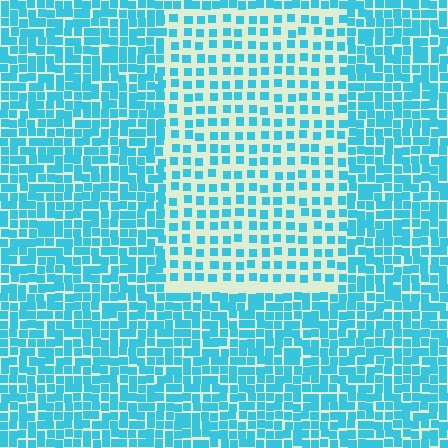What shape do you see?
I see a rectangle.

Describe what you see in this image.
The image contains small cyan elements arranged at two different densities. A rectangle-shaped region is visible where the elements are less densely packed than the surrounding area.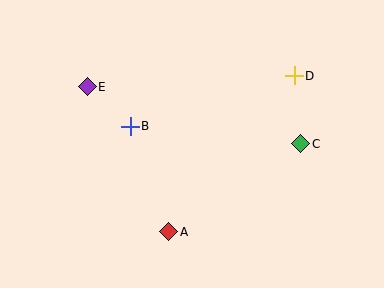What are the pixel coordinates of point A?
Point A is at (169, 232).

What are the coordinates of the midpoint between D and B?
The midpoint between D and B is at (212, 101).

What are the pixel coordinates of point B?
Point B is at (130, 126).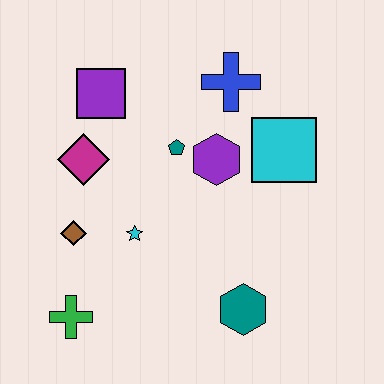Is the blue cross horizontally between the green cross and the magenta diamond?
No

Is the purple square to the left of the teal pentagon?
Yes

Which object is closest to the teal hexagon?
The cyan star is closest to the teal hexagon.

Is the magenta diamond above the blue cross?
No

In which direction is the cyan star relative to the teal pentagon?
The cyan star is below the teal pentagon.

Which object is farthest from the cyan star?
The blue cross is farthest from the cyan star.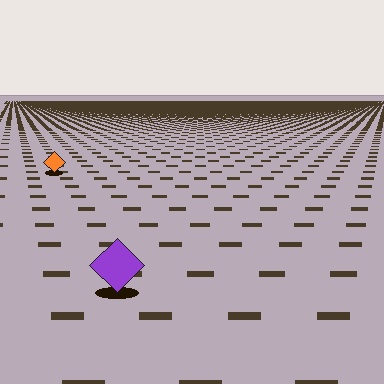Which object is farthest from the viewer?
The orange diamond is farthest from the viewer. It appears smaller and the ground texture around it is denser.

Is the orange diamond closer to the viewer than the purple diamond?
No. The purple diamond is closer — you can tell from the texture gradient: the ground texture is coarser near it.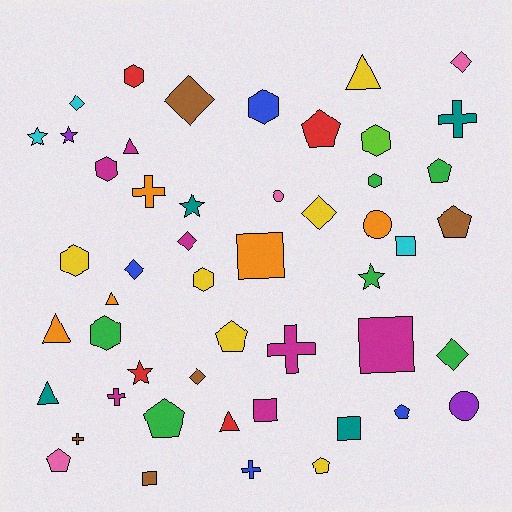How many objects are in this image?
There are 50 objects.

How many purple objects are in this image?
There are 2 purple objects.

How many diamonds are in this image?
There are 8 diamonds.